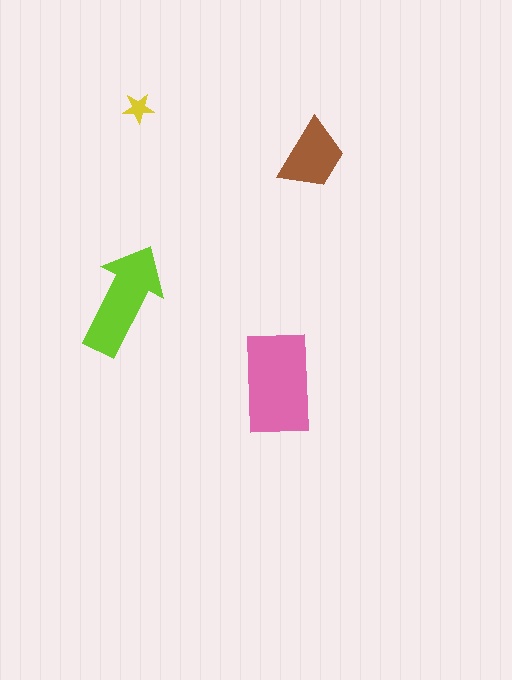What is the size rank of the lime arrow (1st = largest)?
2nd.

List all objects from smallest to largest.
The yellow star, the brown trapezoid, the lime arrow, the pink rectangle.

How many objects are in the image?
There are 4 objects in the image.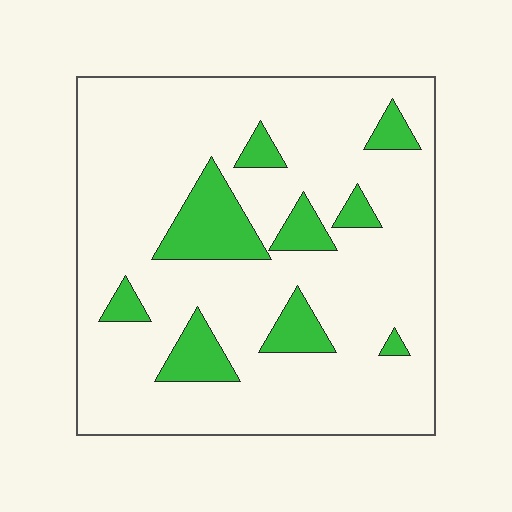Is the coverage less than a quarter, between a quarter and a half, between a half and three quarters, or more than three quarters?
Less than a quarter.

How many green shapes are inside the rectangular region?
9.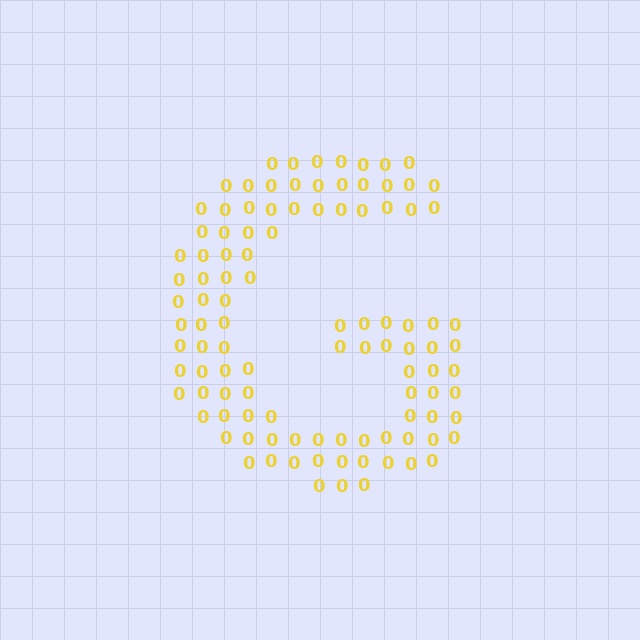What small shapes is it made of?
It is made of small digit 0's.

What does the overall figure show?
The overall figure shows the letter G.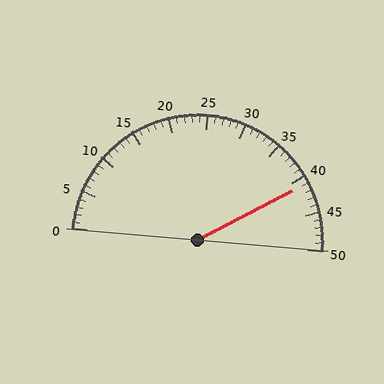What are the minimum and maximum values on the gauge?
The gauge ranges from 0 to 50.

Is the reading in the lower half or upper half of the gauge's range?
The reading is in the upper half of the range (0 to 50).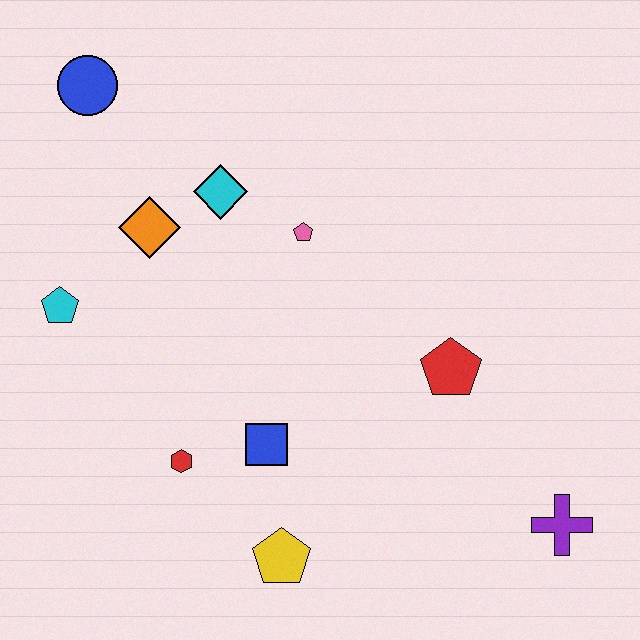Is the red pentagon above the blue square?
Yes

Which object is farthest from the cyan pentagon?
The purple cross is farthest from the cyan pentagon.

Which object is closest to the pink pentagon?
The cyan diamond is closest to the pink pentagon.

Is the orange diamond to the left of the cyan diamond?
Yes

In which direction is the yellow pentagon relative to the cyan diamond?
The yellow pentagon is below the cyan diamond.